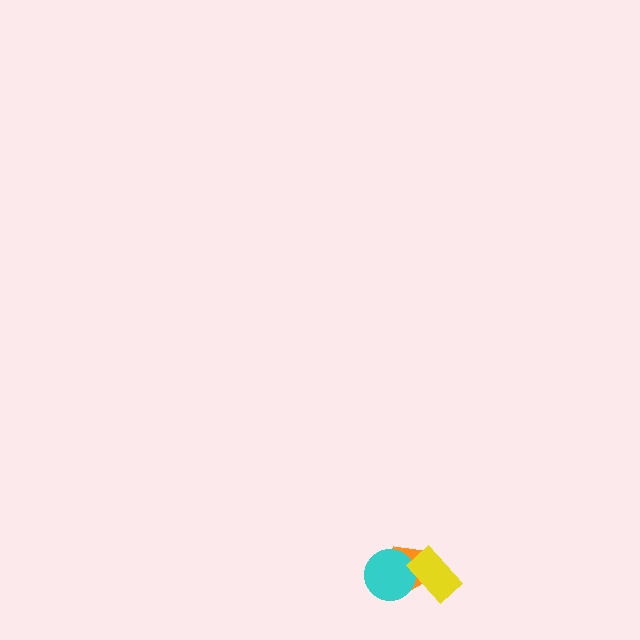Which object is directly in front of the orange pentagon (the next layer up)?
The cyan circle is directly in front of the orange pentagon.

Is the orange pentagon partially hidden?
Yes, it is partially covered by another shape.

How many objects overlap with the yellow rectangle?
2 objects overlap with the yellow rectangle.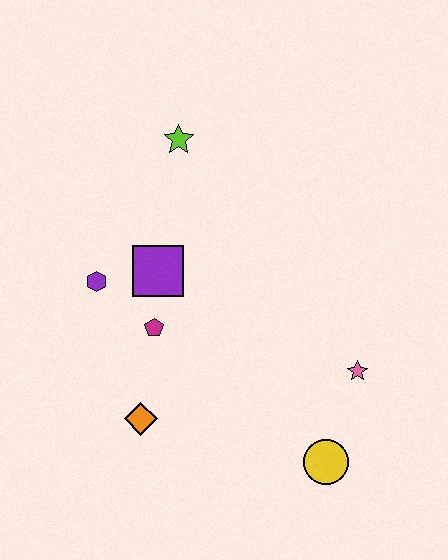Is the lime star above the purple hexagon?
Yes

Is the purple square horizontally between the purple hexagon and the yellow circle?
Yes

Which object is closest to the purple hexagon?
The purple square is closest to the purple hexagon.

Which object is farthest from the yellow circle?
The lime star is farthest from the yellow circle.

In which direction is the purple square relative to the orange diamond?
The purple square is above the orange diamond.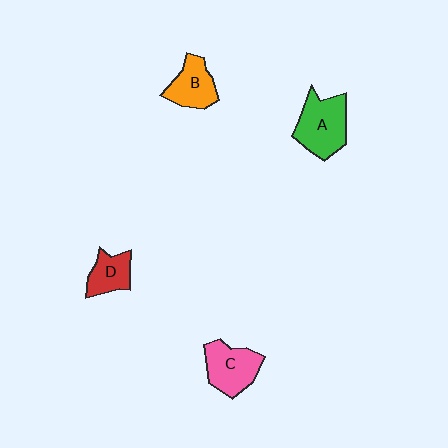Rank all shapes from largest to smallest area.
From largest to smallest: A (green), C (pink), B (orange), D (red).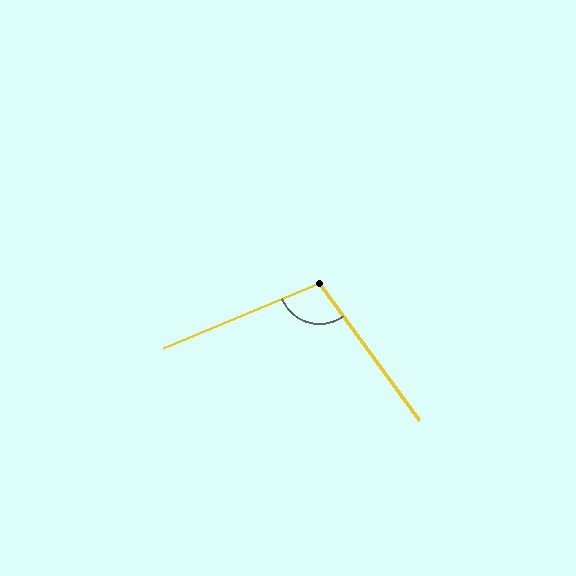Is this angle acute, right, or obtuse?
It is obtuse.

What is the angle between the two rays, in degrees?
Approximately 103 degrees.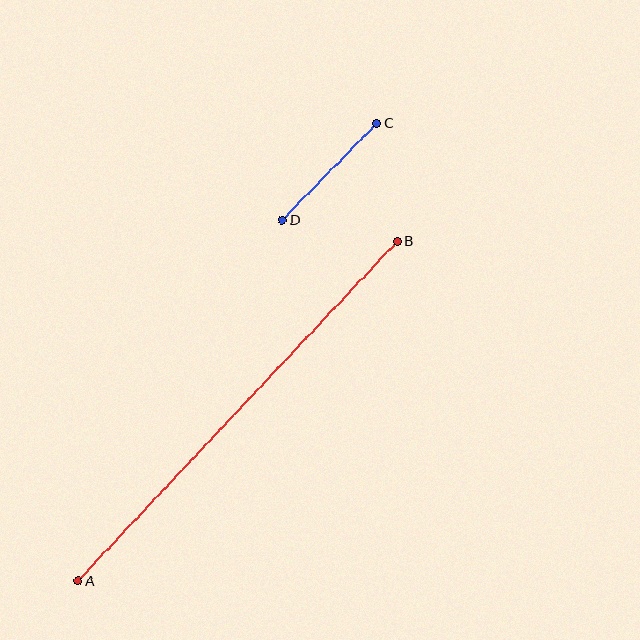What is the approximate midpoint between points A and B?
The midpoint is at approximately (238, 411) pixels.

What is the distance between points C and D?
The distance is approximately 135 pixels.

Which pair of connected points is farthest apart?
Points A and B are farthest apart.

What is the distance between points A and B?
The distance is approximately 466 pixels.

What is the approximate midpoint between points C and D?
The midpoint is at approximately (330, 172) pixels.